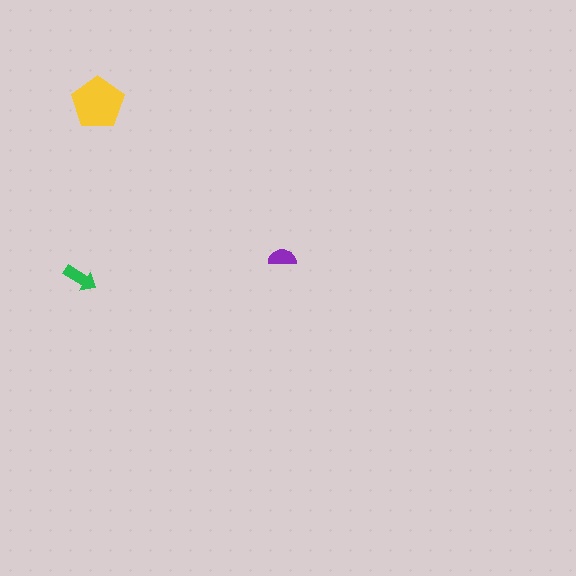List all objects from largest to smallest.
The yellow pentagon, the green arrow, the purple semicircle.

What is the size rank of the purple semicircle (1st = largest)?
3rd.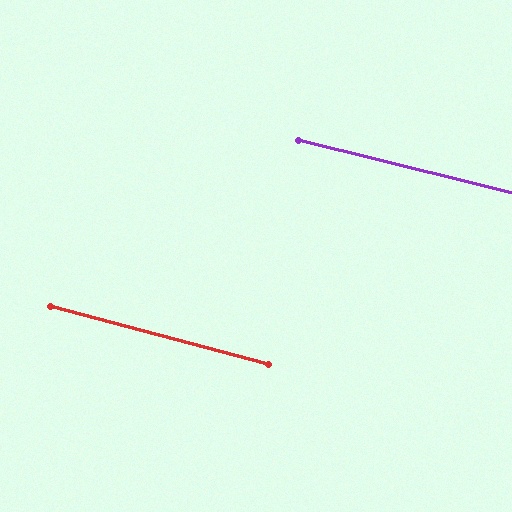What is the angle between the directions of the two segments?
Approximately 1 degree.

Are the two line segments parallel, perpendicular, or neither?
Parallel — their directions differ by only 1.0°.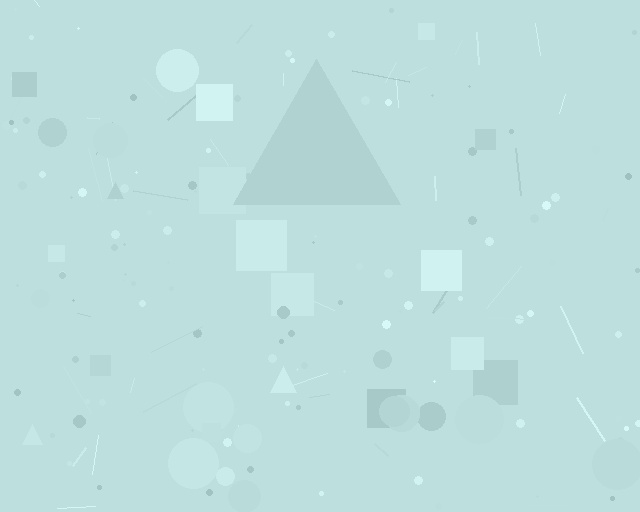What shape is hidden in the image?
A triangle is hidden in the image.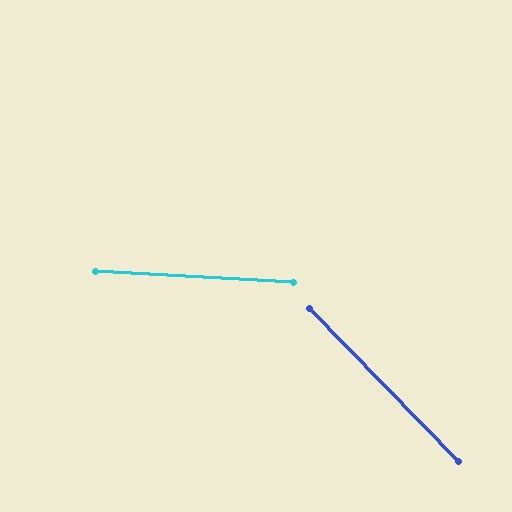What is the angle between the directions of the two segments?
Approximately 43 degrees.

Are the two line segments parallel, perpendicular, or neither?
Neither parallel nor perpendicular — they differ by about 43°.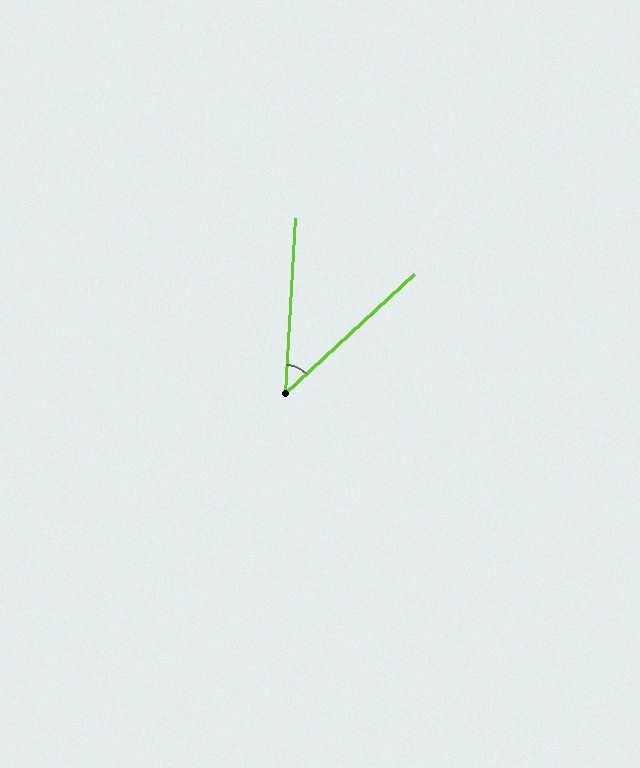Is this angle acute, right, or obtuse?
It is acute.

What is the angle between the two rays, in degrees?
Approximately 44 degrees.